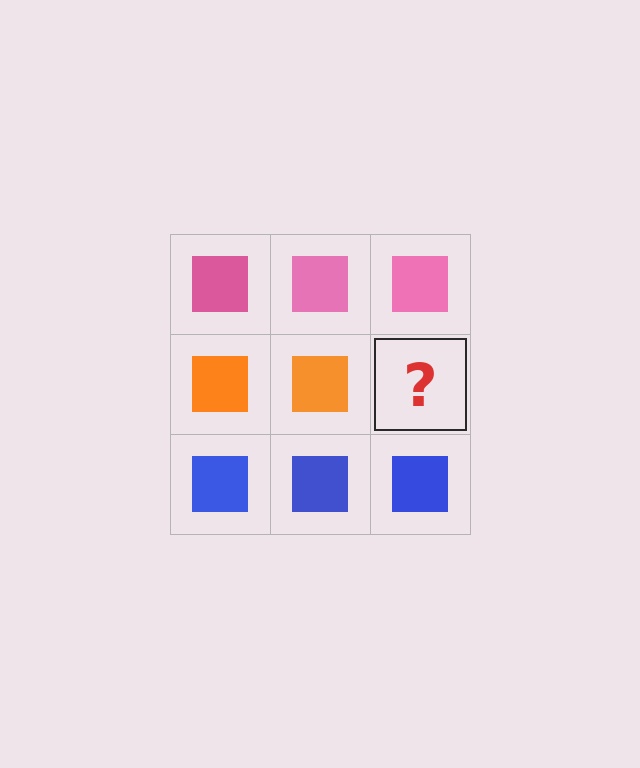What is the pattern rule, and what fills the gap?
The rule is that each row has a consistent color. The gap should be filled with an orange square.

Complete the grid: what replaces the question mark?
The question mark should be replaced with an orange square.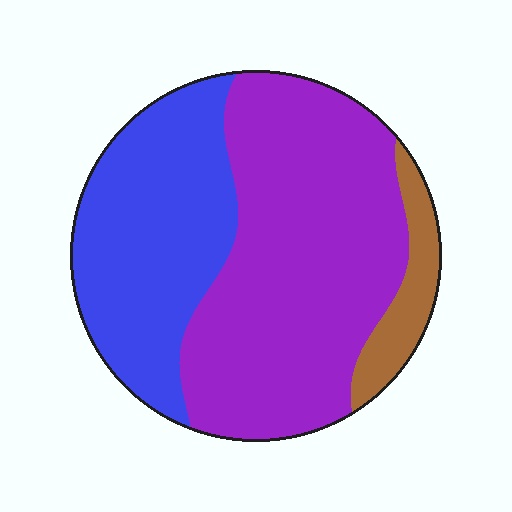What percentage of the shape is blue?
Blue takes up between a quarter and a half of the shape.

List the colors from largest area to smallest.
From largest to smallest: purple, blue, brown.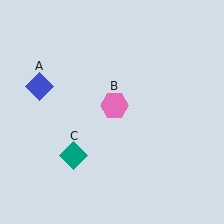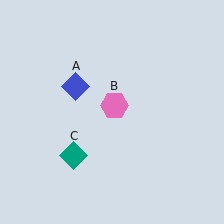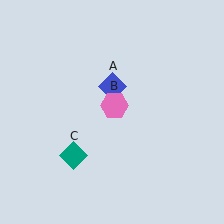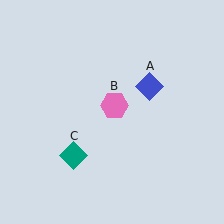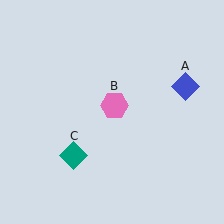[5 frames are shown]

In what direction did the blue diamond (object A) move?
The blue diamond (object A) moved right.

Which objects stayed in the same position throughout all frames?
Pink hexagon (object B) and teal diamond (object C) remained stationary.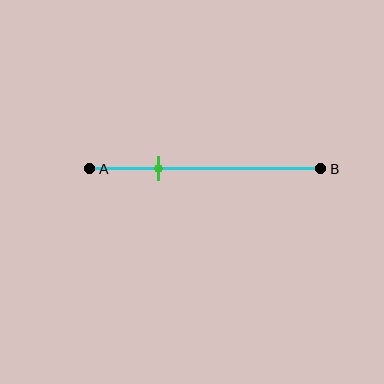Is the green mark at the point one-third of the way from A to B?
No, the mark is at about 30% from A, not at the 33% one-third point.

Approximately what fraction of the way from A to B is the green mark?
The green mark is approximately 30% of the way from A to B.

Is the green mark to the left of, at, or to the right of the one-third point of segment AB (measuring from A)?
The green mark is to the left of the one-third point of segment AB.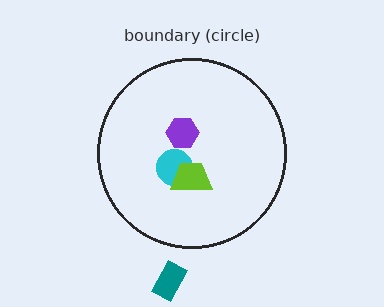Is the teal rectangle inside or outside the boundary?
Outside.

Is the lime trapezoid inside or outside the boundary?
Inside.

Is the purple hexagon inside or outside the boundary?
Inside.